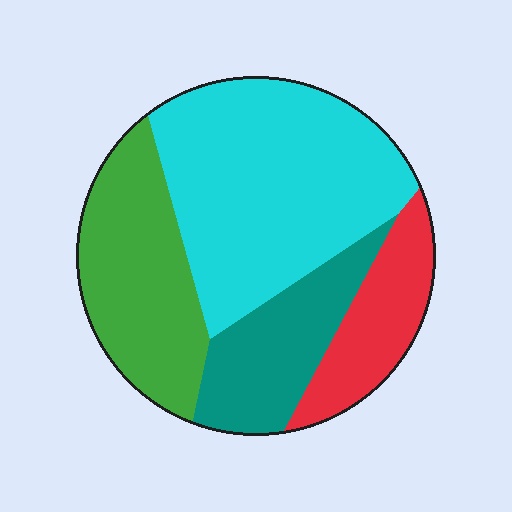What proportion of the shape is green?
Green covers 25% of the shape.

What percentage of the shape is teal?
Teal takes up about one sixth (1/6) of the shape.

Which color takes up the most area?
Cyan, at roughly 45%.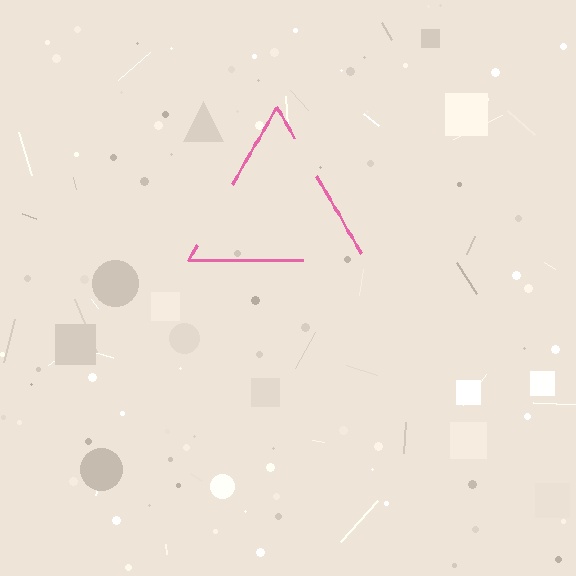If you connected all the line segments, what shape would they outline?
They would outline a triangle.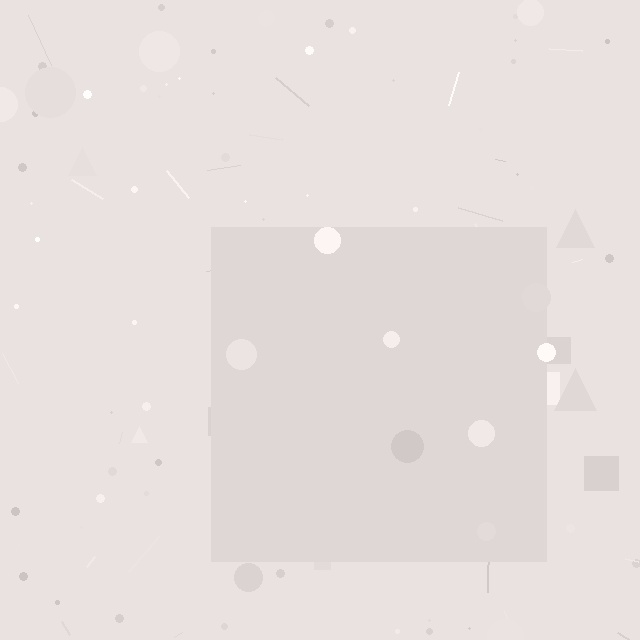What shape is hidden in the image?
A square is hidden in the image.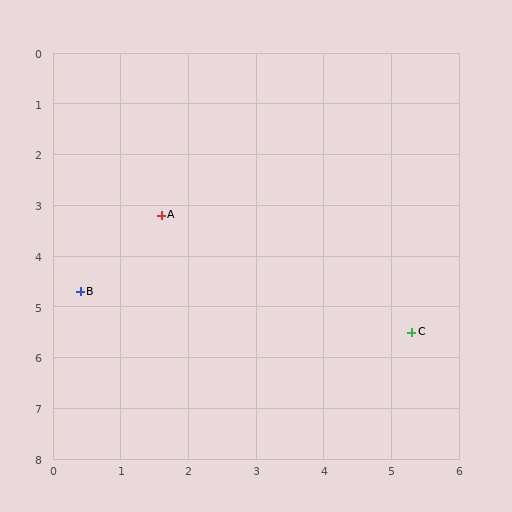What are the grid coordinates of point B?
Point B is at approximately (0.4, 4.7).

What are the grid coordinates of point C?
Point C is at approximately (5.3, 5.5).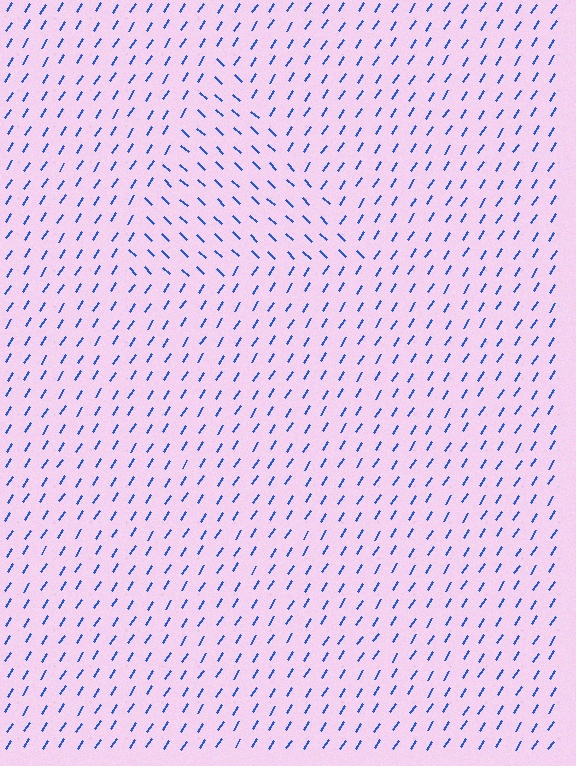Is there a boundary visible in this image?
Yes, there is a texture boundary formed by a change in line orientation.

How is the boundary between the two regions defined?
The boundary is defined purely by a change in line orientation (approximately 80 degrees difference). All lines are the same color and thickness.